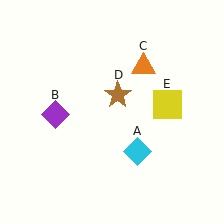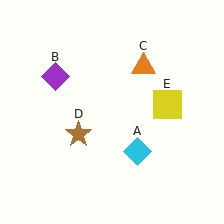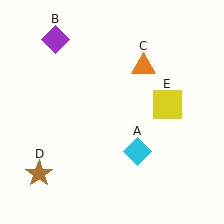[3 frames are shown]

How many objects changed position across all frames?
2 objects changed position: purple diamond (object B), brown star (object D).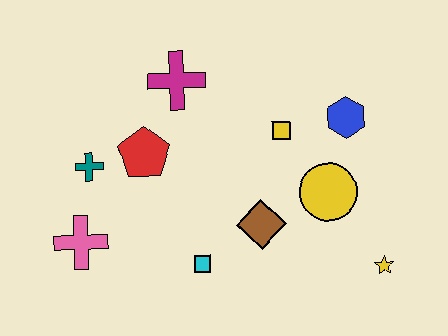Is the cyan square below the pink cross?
Yes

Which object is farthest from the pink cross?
The yellow star is farthest from the pink cross.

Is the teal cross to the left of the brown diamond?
Yes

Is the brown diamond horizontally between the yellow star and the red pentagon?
Yes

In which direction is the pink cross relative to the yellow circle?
The pink cross is to the left of the yellow circle.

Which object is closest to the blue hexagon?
The yellow square is closest to the blue hexagon.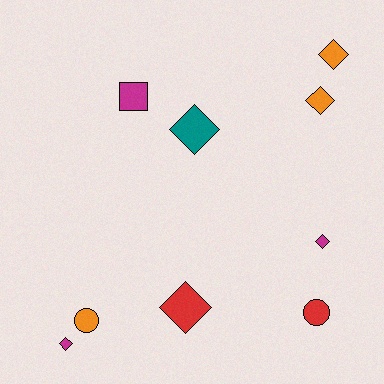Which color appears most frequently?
Magenta, with 3 objects.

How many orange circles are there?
There is 1 orange circle.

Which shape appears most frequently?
Diamond, with 6 objects.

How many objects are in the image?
There are 9 objects.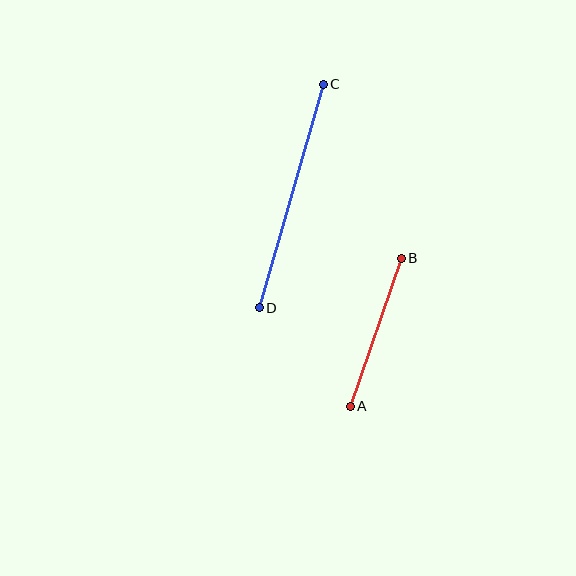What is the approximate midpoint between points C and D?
The midpoint is at approximately (291, 196) pixels.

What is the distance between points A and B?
The distance is approximately 157 pixels.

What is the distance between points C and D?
The distance is approximately 232 pixels.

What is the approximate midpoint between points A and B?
The midpoint is at approximately (376, 332) pixels.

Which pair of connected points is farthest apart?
Points C and D are farthest apart.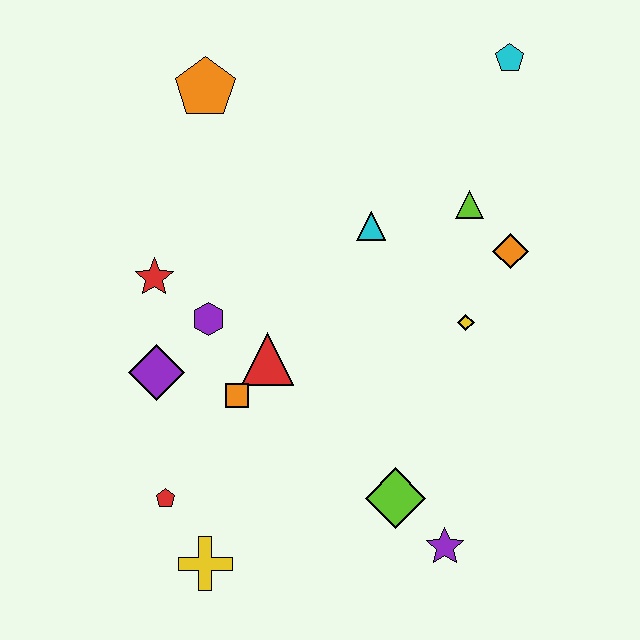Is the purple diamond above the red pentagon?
Yes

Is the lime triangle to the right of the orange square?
Yes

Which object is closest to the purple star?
The lime diamond is closest to the purple star.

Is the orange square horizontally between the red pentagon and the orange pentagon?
No